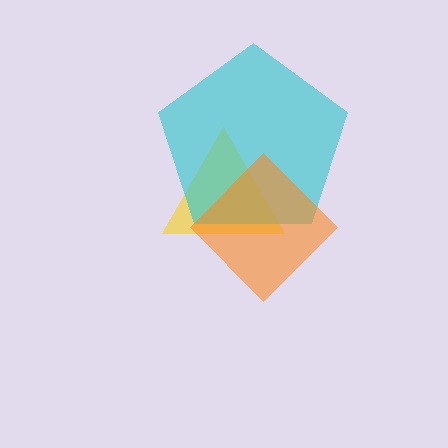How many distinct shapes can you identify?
There are 3 distinct shapes: a yellow triangle, a cyan pentagon, an orange diamond.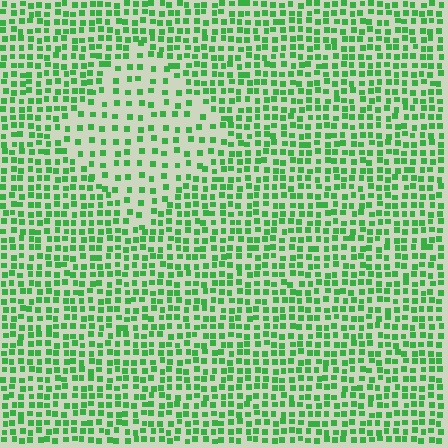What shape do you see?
I see a diamond.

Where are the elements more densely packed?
The elements are more densely packed outside the diamond boundary.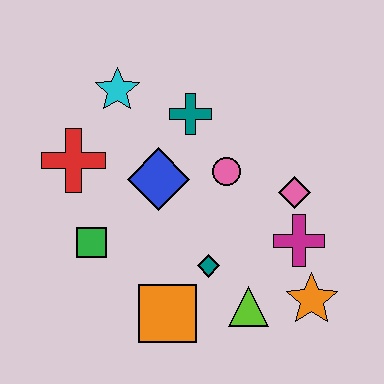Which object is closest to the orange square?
The teal diamond is closest to the orange square.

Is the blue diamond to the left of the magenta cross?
Yes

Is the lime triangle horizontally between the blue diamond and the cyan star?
No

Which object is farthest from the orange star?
The cyan star is farthest from the orange star.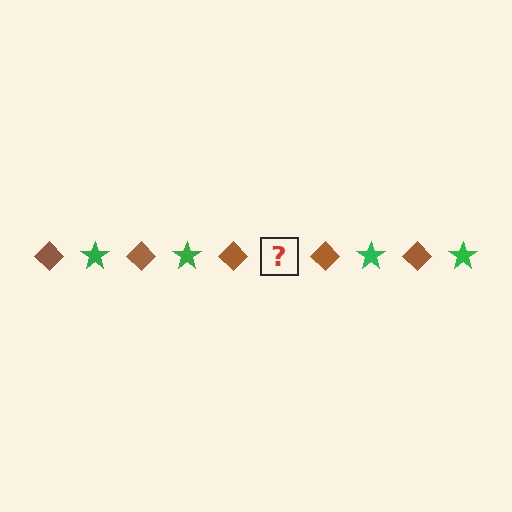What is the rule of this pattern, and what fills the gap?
The rule is that the pattern alternates between brown diamond and green star. The gap should be filled with a green star.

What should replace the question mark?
The question mark should be replaced with a green star.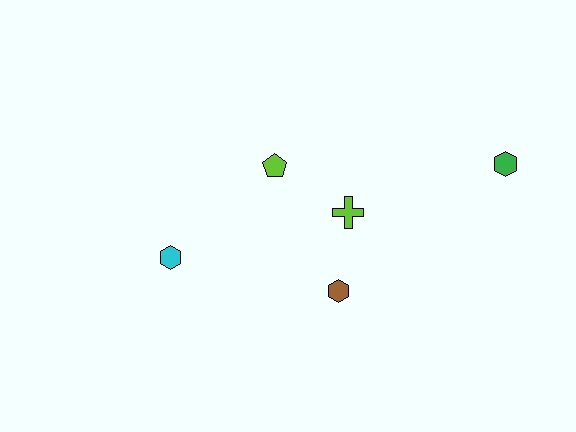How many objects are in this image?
There are 5 objects.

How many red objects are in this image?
There are no red objects.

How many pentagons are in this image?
There is 1 pentagon.